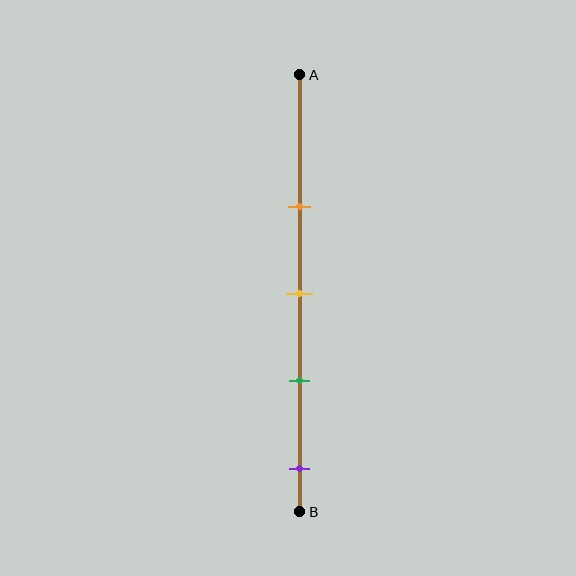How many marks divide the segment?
There are 4 marks dividing the segment.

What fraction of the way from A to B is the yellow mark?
The yellow mark is approximately 50% (0.5) of the way from A to B.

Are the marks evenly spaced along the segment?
Yes, the marks are approximately evenly spaced.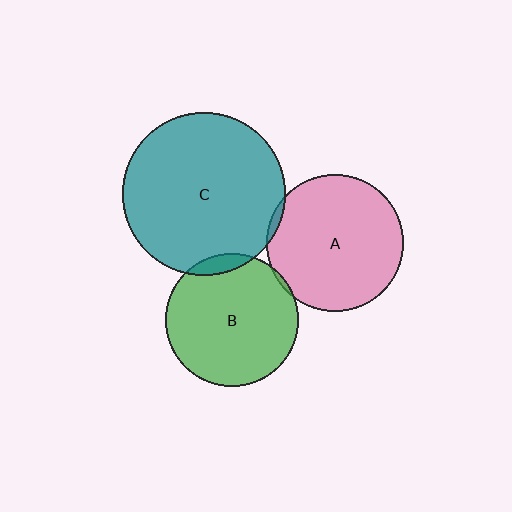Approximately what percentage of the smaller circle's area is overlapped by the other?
Approximately 5%.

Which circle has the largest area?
Circle C (teal).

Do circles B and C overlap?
Yes.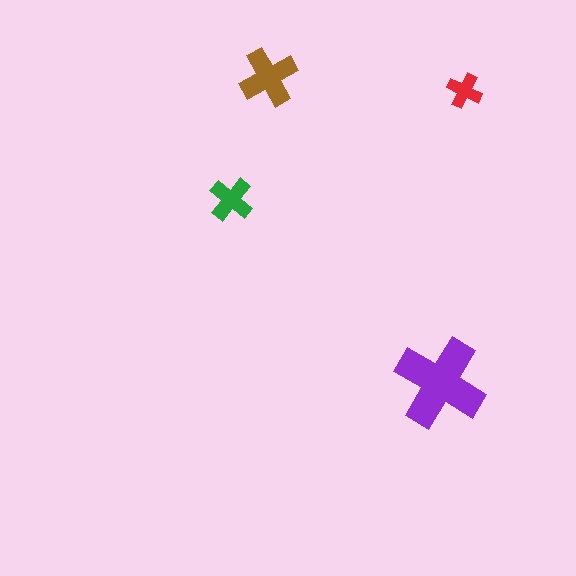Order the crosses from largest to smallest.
the purple one, the brown one, the green one, the red one.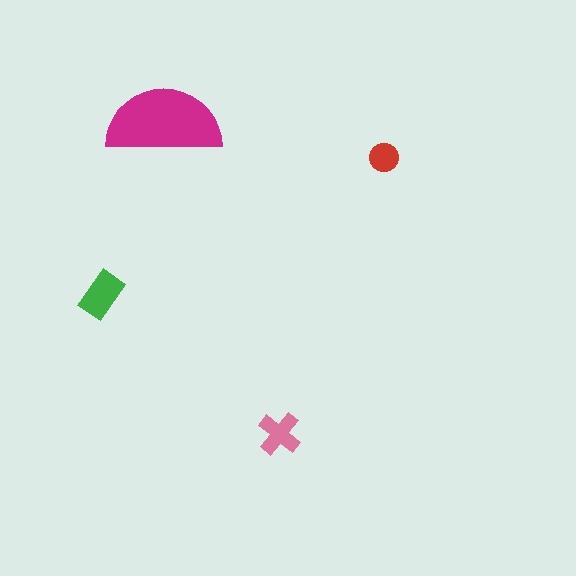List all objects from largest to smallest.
The magenta semicircle, the green rectangle, the pink cross, the red circle.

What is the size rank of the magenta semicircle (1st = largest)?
1st.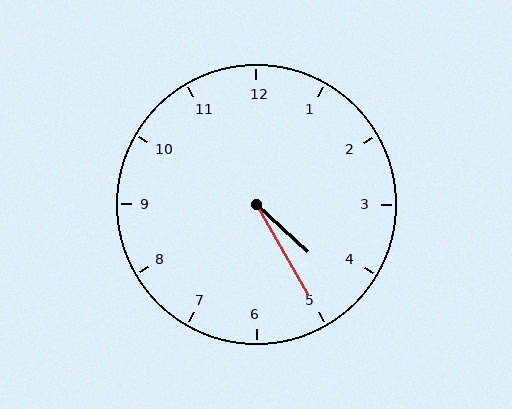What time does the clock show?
4:25.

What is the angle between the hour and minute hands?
Approximately 18 degrees.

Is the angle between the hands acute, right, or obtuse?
It is acute.